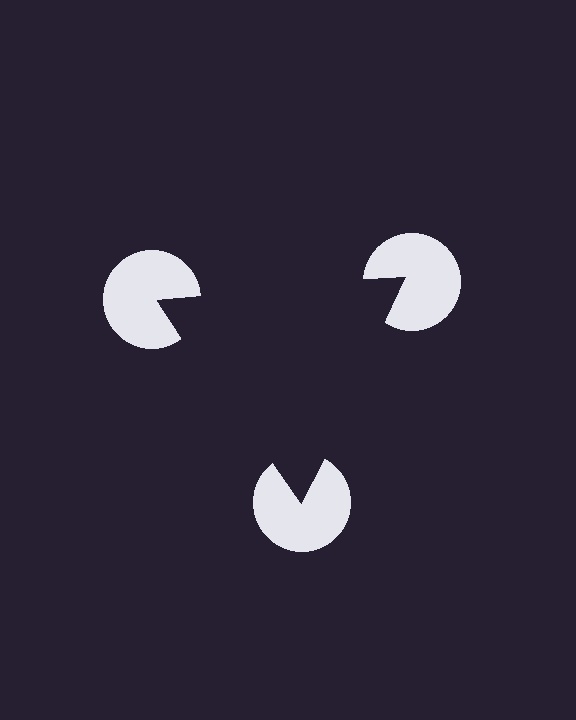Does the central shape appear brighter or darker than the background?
It typically appears slightly darker than the background, even though no actual brightness change is drawn.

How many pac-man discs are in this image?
There are 3 — one at each vertex of the illusory triangle.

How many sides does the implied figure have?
3 sides.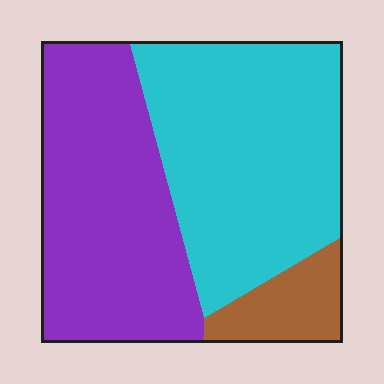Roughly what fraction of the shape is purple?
Purple covers 43% of the shape.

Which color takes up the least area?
Brown, at roughly 10%.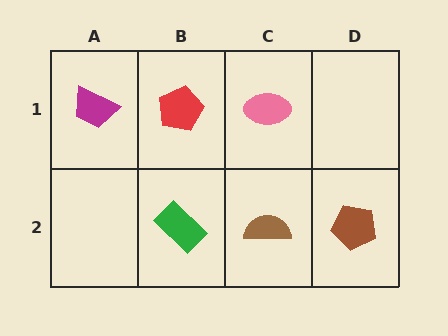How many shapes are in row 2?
3 shapes.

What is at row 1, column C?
A pink ellipse.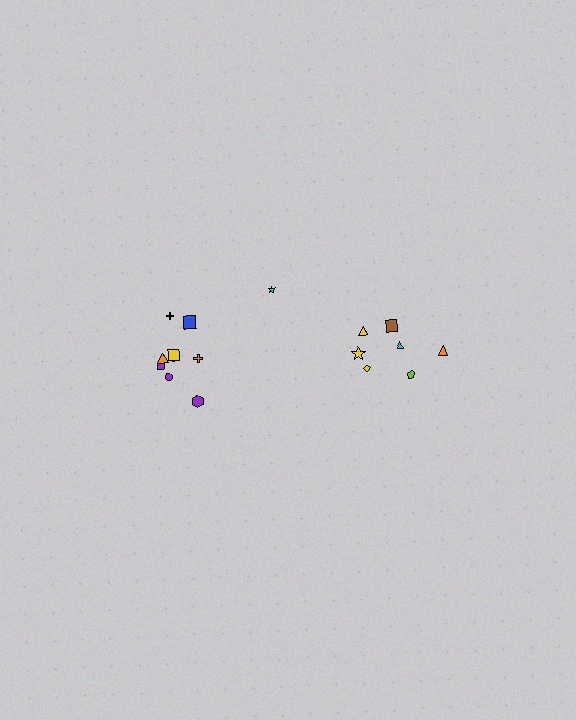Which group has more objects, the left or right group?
The left group.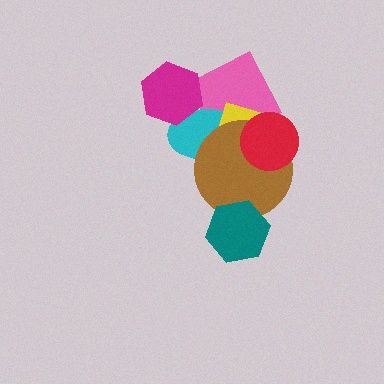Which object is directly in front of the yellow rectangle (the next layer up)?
The brown circle is directly in front of the yellow rectangle.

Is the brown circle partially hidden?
Yes, it is partially covered by another shape.